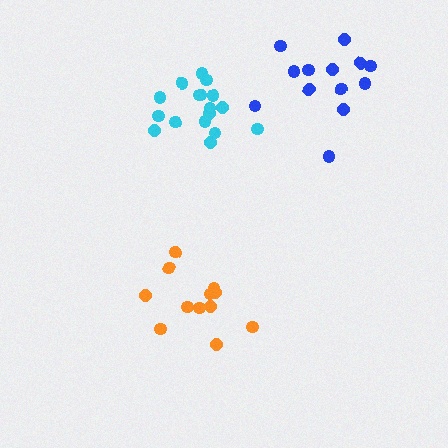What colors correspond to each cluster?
The clusters are colored: blue, cyan, orange.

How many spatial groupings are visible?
There are 3 spatial groupings.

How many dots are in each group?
Group 1: 13 dots, Group 2: 17 dots, Group 3: 12 dots (42 total).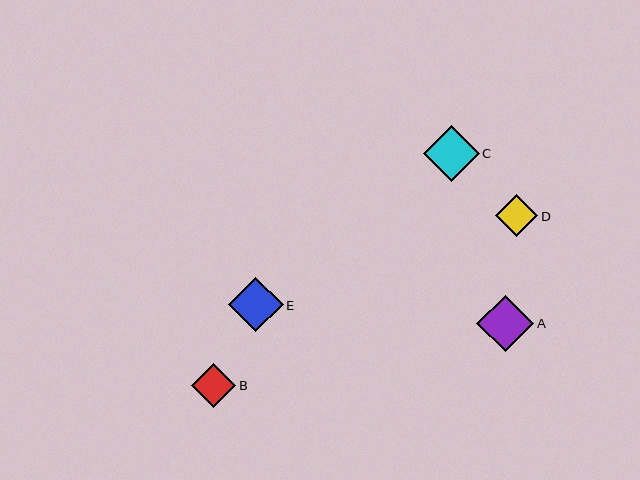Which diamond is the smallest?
Diamond D is the smallest with a size of approximately 42 pixels.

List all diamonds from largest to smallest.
From largest to smallest: A, C, E, B, D.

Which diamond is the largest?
Diamond A is the largest with a size of approximately 57 pixels.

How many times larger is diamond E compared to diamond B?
Diamond E is approximately 1.2 times the size of diamond B.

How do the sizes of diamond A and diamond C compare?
Diamond A and diamond C are approximately the same size.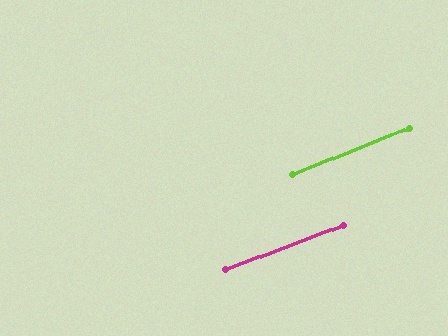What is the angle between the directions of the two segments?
Approximately 1 degree.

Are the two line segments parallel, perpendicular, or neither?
Parallel — their directions differ by only 1.2°.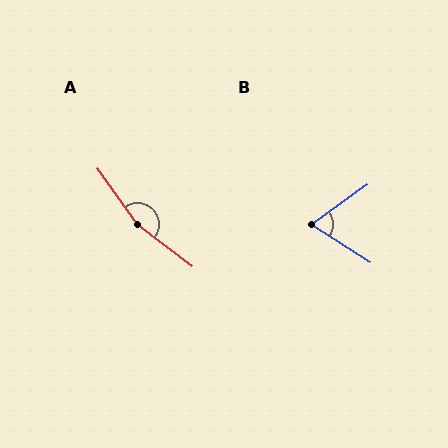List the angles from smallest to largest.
B (69°), A (163°).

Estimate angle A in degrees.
Approximately 163 degrees.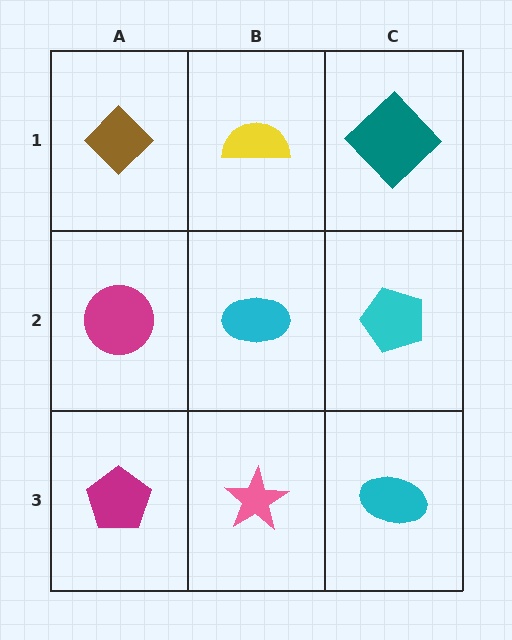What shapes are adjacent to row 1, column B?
A cyan ellipse (row 2, column B), a brown diamond (row 1, column A), a teal diamond (row 1, column C).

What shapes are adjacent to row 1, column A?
A magenta circle (row 2, column A), a yellow semicircle (row 1, column B).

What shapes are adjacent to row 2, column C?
A teal diamond (row 1, column C), a cyan ellipse (row 3, column C), a cyan ellipse (row 2, column B).